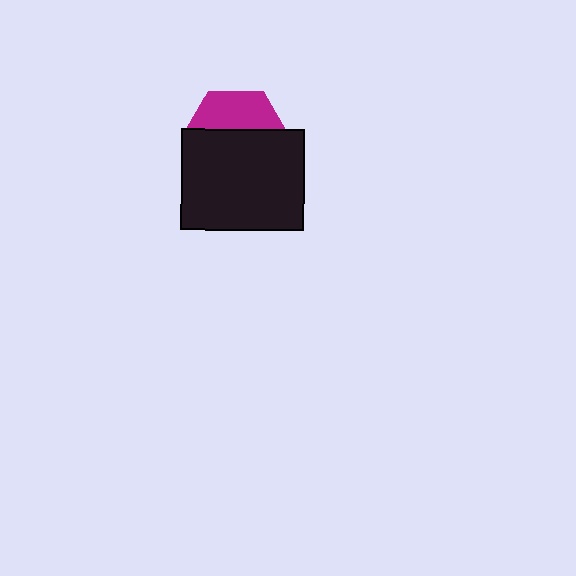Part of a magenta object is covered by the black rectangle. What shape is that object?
It is a hexagon.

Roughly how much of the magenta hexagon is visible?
A small part of it is visible (roughly 38%).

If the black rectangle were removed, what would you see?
You would see the complete magenta hexagon.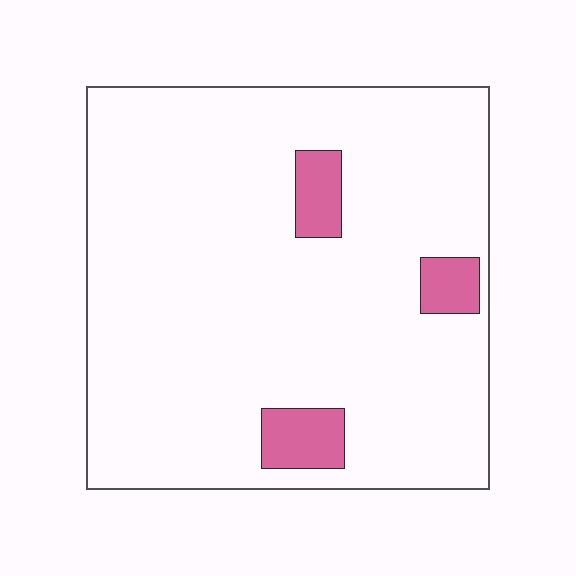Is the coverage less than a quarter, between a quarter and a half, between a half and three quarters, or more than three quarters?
Less than a quarter.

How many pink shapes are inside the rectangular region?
3.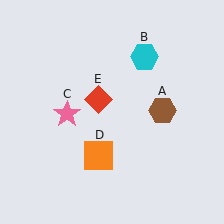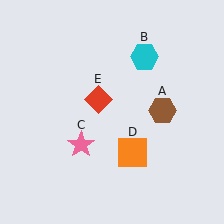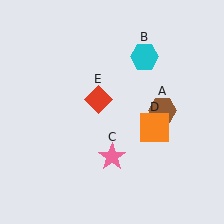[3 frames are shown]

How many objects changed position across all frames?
2 objects changed position: pink star (object C), orange square (object D).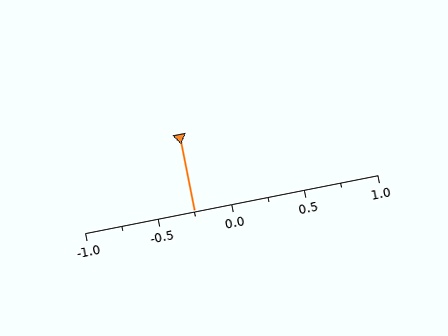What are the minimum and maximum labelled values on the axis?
The axis runs from -1.0 to 1.0.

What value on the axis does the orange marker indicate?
The marker indicates approximately -0.25.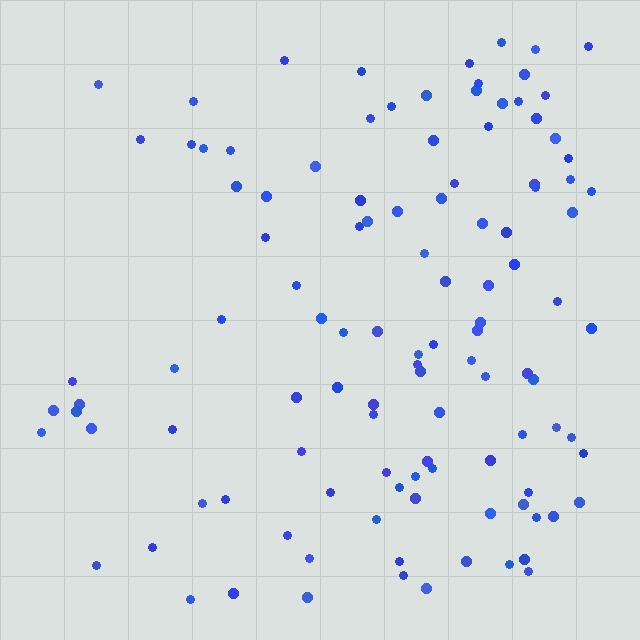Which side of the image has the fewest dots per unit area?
The left.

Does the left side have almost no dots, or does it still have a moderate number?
Still a moderate number, just noticeably fewer than the right.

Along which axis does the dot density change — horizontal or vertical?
Horizontal.